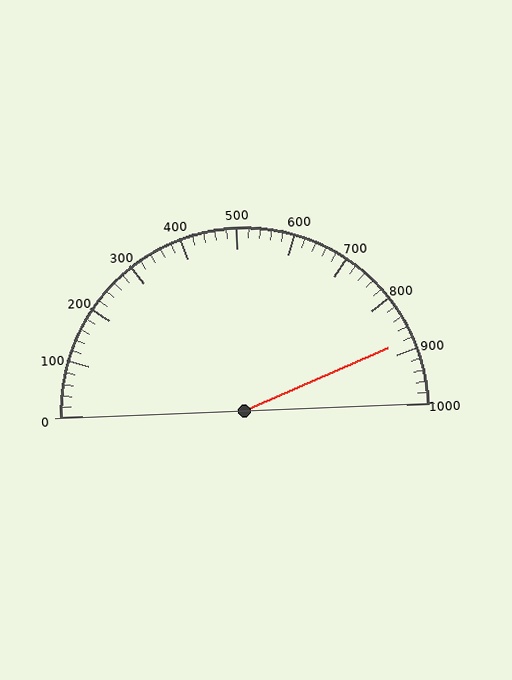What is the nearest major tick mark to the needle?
The nearest major tick mark is 900.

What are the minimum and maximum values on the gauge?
The gauge ranges from 0 to 1000.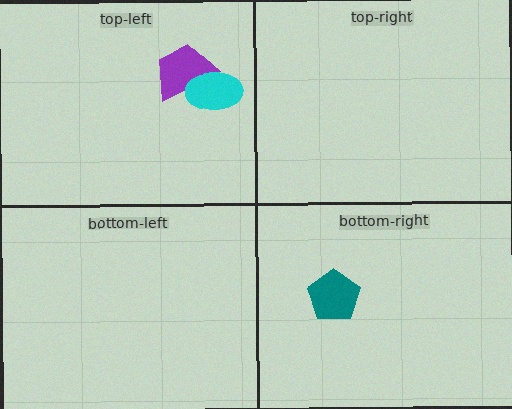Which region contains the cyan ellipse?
The top-left region.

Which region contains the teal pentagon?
The bottom-right region.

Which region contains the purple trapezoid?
The top-left region.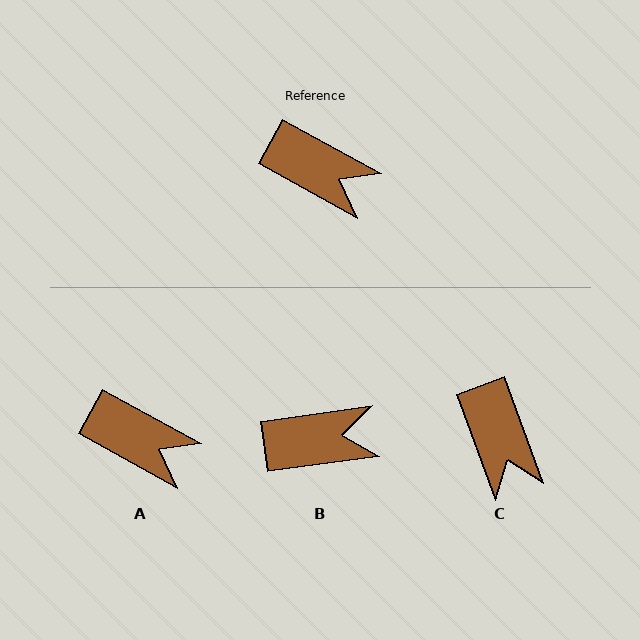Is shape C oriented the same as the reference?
No, it is off by about 41 degrees.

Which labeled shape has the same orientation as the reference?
A.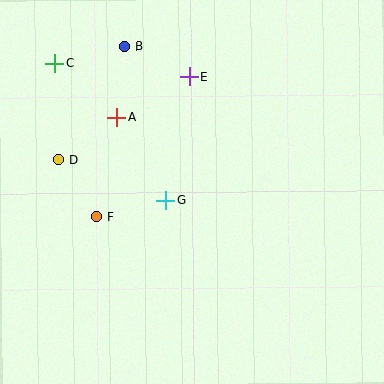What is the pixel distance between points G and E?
The distance between G and E is 126 pixels.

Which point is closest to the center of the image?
Point G at (166, 200) is closest to the center.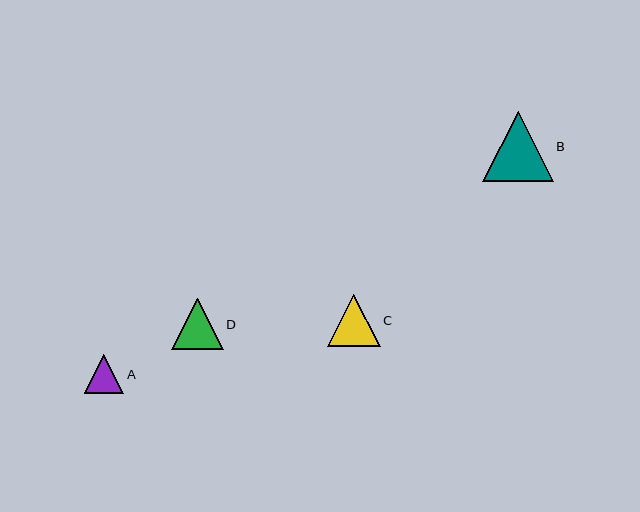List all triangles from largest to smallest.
From largest to smallest: B, C, D, A.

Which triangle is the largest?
Triangle B is the largest with a size of approximately 71 pixels.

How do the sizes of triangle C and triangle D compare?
Triangle C and triangle D are approximately the same size.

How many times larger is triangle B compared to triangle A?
Triangle B is approximately 1.8 times the size of triangle A.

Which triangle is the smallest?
Triangle A is the smallest with a size of approximately 39 pixels.